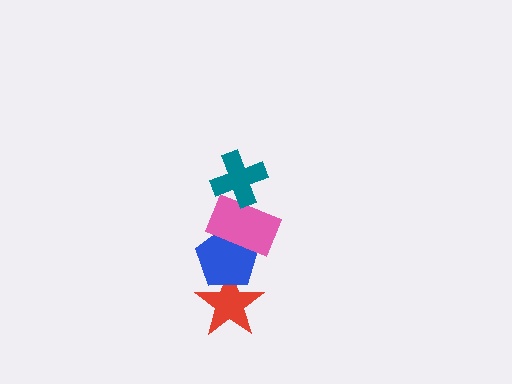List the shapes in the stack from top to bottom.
From top to bottom: the teal cross, the pink rectangle, the blue pentagon, the red star.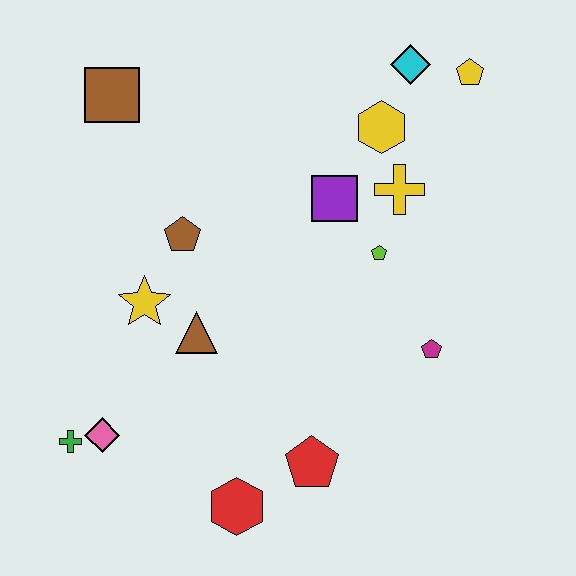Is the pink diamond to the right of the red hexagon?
No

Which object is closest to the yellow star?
The brown triangle is closest to the yellow star.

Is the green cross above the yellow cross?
No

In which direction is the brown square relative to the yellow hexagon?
The brown square is to the left of the yellow hexagon.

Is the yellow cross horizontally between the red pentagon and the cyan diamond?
Yes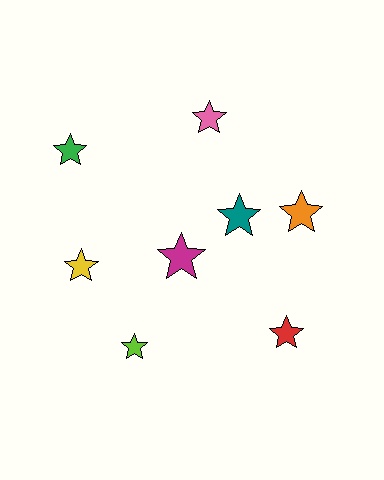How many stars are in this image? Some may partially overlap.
There are 8 stars.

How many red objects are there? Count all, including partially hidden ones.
There is 1 red object.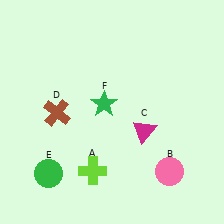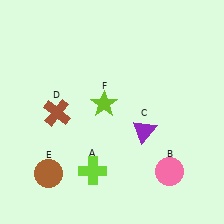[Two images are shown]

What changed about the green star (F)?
In Image 1, F is green. In Image 2, it changed to lime.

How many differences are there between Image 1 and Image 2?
There are 3 differences between the two images.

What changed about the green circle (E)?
In Image 1, E is green. In Image 2, it changed to brown.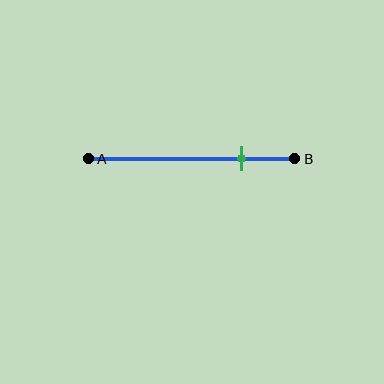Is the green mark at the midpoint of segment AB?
No, the mark is at about 75% from A, not at the 50% midpoint.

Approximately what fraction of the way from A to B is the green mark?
The green mark is approximately 75% of the way from A to B.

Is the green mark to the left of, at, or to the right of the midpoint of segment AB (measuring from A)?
The green mark is to the right of the midpoint of segment AB.